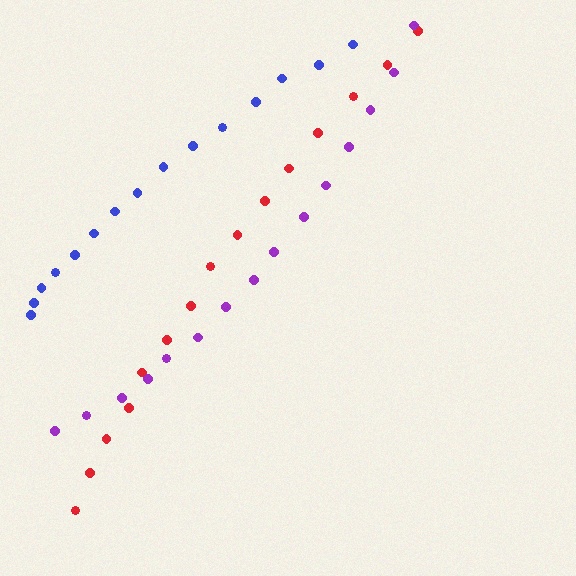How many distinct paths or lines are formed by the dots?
There are 3 distinct paths.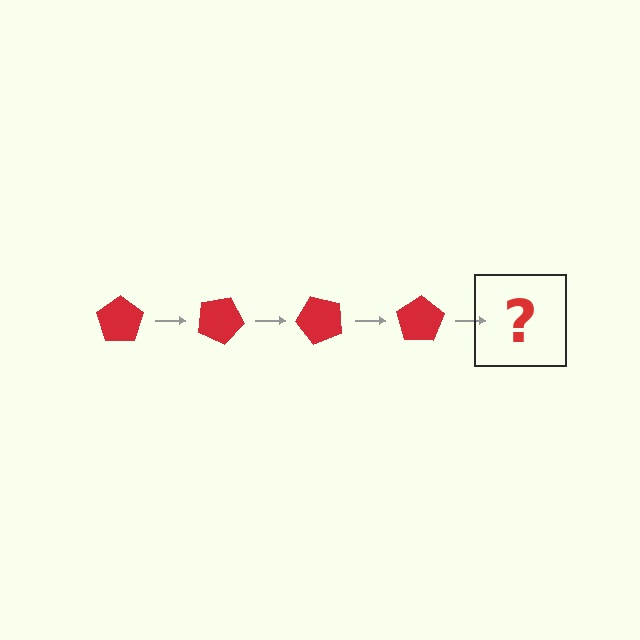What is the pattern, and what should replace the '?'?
The pattern is that the pentagon rotates 25 degrees each step. The '?' should be a red pentagon rotated 100 degrees.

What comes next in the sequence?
The next element should be a red pentagon rotated 100 degrees.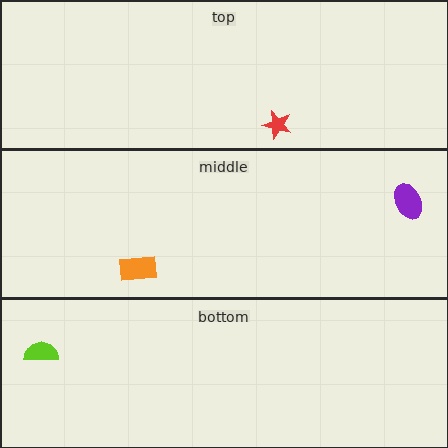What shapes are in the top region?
The red star.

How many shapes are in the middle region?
2.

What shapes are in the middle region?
The purple ellipse, the orange rectangle.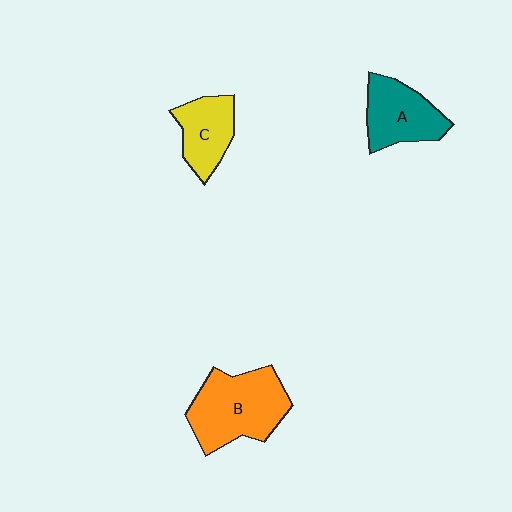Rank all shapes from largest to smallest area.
From largest to smallest: B (orange), A (teal), C (yellow).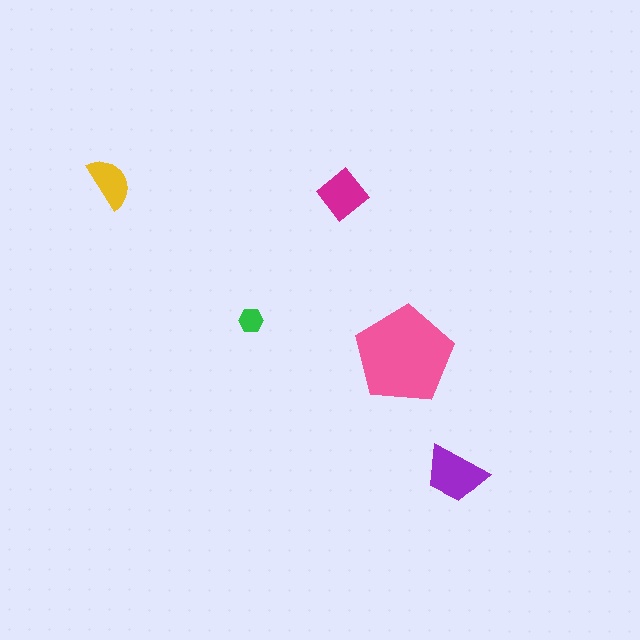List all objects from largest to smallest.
The pink pentagon, the purple trapezoid, the magenta diamond, the yellow semicircle, the green hexagon.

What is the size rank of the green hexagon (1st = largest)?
5th.